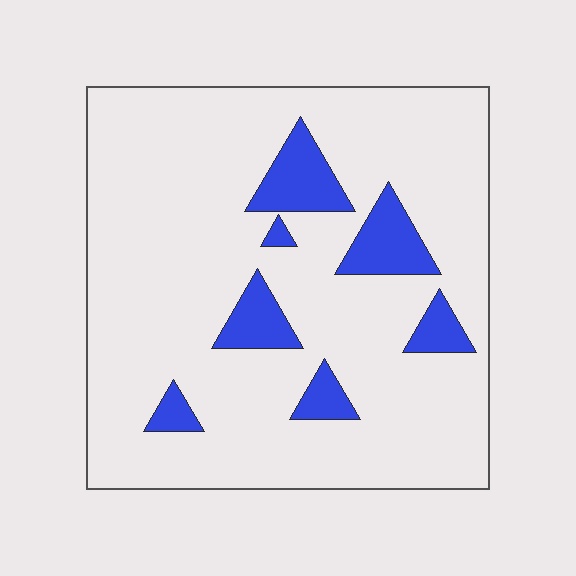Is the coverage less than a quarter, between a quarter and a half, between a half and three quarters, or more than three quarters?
Less than a quarter.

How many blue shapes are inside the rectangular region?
7.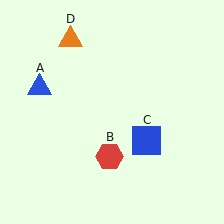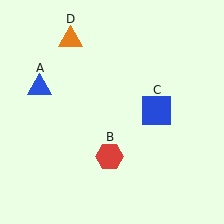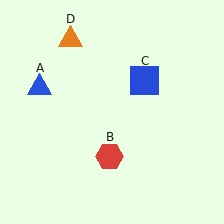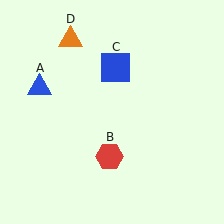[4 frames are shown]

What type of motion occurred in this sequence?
The blue square (object C) rotated counterclockwise around the center of the scene.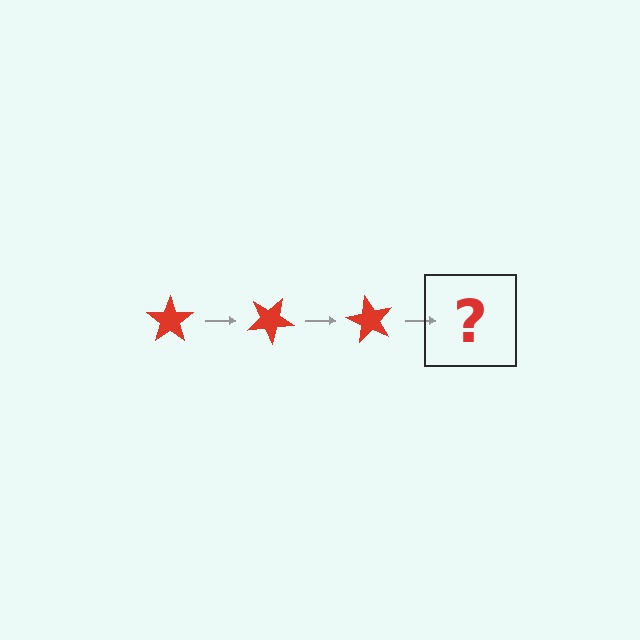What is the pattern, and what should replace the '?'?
The pattern is that the star rotates 30 degrees each step. The '?' should be a red star rotated 90 degrees.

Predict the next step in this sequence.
The next step is a red star rotated 90 degrees.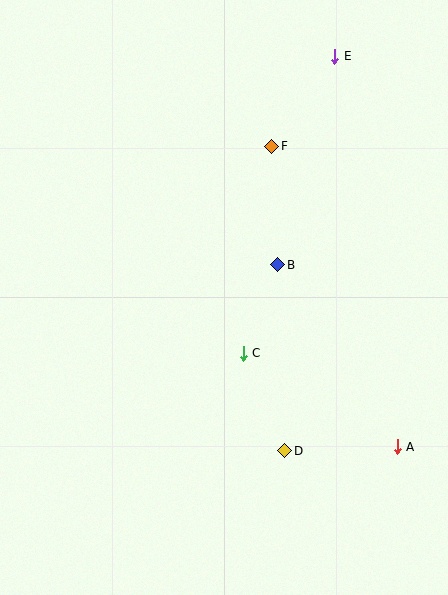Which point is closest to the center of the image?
Point C at (243, 353) is closest to the center.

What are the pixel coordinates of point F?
Point F is at (272, 146).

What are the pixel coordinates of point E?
Point E is at (335, 56).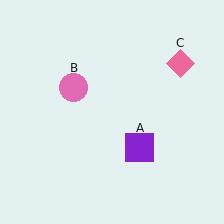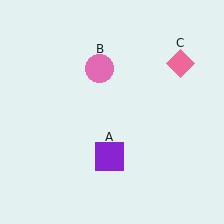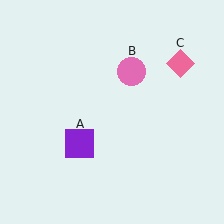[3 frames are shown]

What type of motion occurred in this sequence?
The purple square (object A), pink circle (object B) rotated clockwise around the center of the scene.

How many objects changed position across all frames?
2 objects changed position: purple square (object A), pink circle (object B).